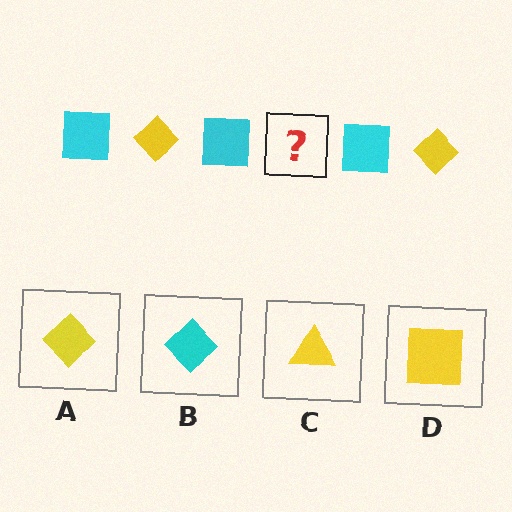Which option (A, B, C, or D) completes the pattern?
A.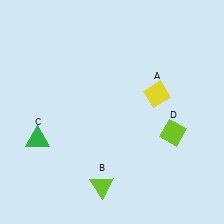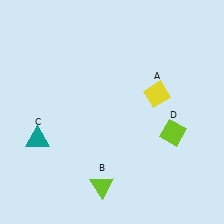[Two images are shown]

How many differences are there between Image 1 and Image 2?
There is 1 difference between the two images.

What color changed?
The triangle (C) changed from green in Image 1 to teal in Image 2.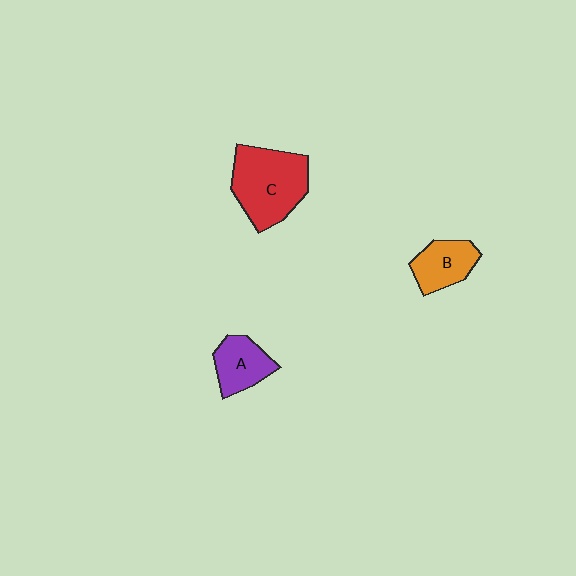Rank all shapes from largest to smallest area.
From largest to smallest: C (red), B (orange), A (purple).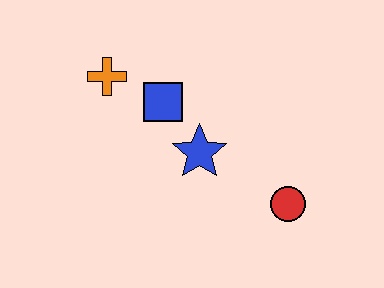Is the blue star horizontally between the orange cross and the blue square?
No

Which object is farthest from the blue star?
The orange cross is farthest from the blue star.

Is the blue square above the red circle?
Yes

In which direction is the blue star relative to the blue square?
The blue star is below the blue square.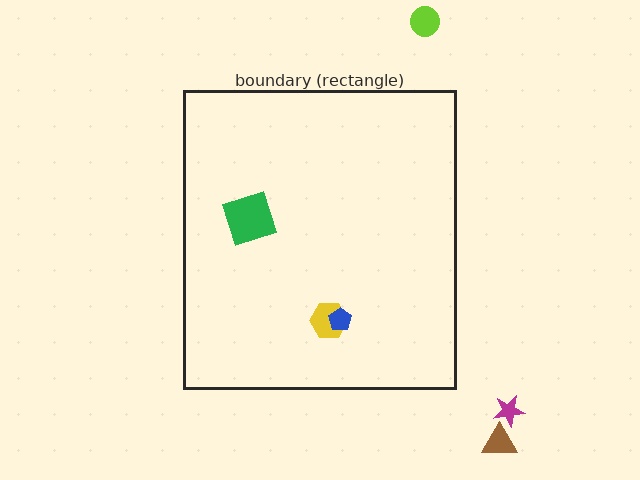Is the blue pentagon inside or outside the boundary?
Inside.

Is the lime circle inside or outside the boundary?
Outside.